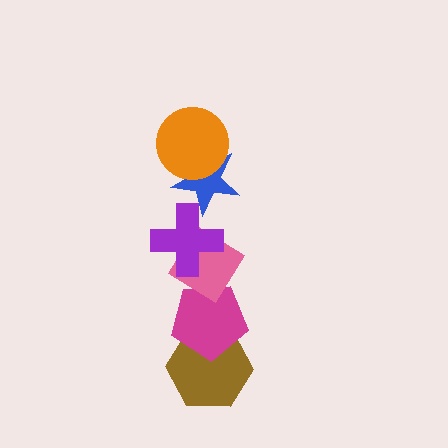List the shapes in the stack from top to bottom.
From top to bottom: the orange circle, the blue star, the purple cross, the pink diamond, the magenta pentagon, the brown hexagon.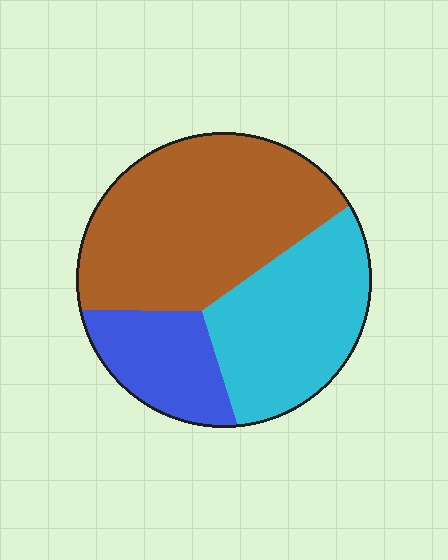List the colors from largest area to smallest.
From largest to smallest: brown, cyan, blue.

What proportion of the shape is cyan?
Cyan covers roughly 35% of the shape.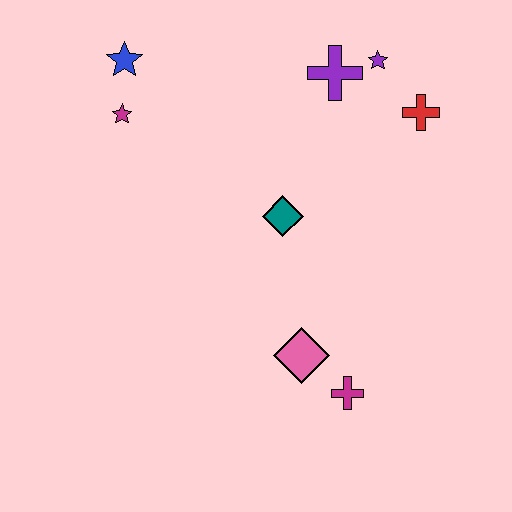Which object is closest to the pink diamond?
The magenta cross is closest to the pink diamond.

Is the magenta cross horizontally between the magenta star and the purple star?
Yes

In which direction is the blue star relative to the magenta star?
The blue star is above the magenta star.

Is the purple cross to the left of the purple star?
Yes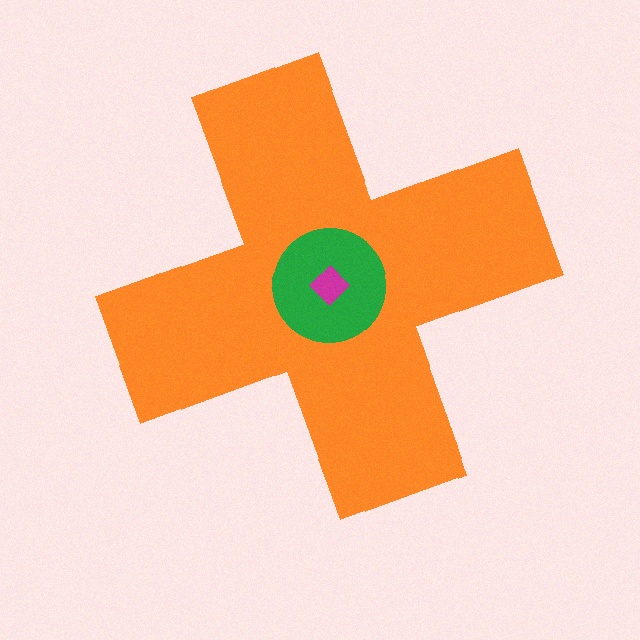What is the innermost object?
The magenta diamond.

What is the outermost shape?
The orange cross.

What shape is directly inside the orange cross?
The green circle.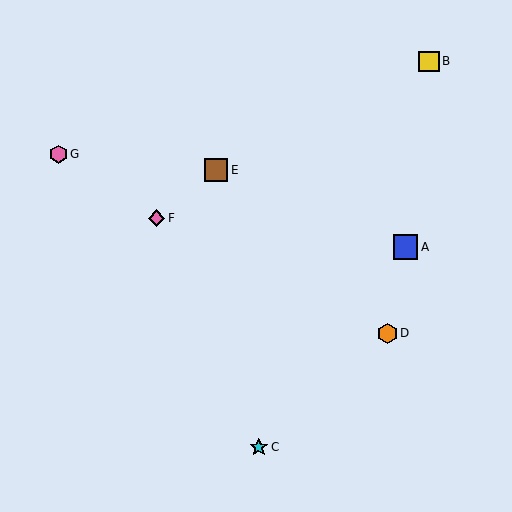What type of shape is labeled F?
Shape F is a pink diamond.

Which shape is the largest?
The blue square (labeled A) is the largest.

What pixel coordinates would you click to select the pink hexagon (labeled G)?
Click at (59, 154) to select the pink hexagon G.